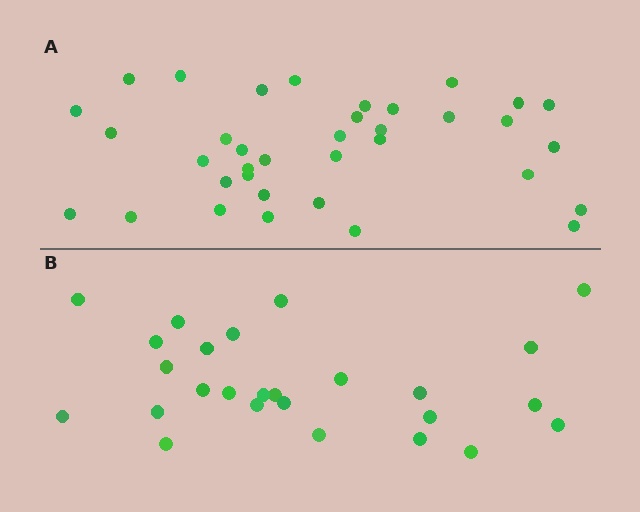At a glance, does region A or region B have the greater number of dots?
Region A (the top region) has more dots.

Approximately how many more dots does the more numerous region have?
Region A has roughly 10 or so more dots than region B.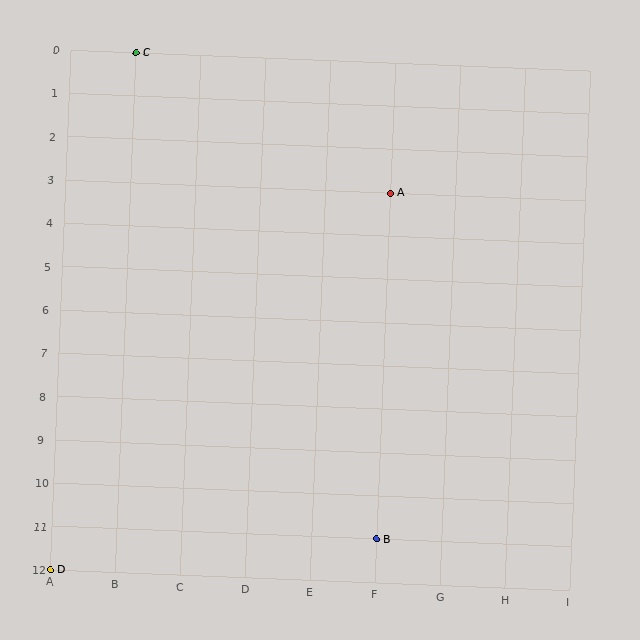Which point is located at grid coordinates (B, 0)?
Point C is at (B, 0).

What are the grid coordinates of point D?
Point D is at grid coordinates (A, 12).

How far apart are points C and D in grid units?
Points C and D are 1 column and 12 rows apart (about 12.0 grid units diagonally).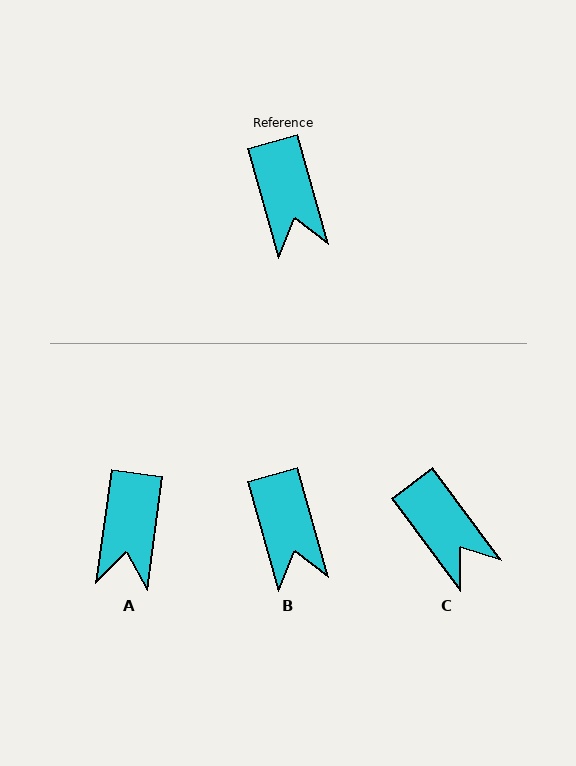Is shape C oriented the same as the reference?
No, it is off by about 21 degrees.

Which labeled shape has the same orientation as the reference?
B.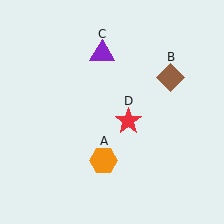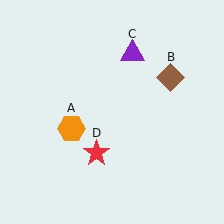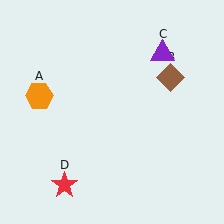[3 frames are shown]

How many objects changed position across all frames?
3 objects changed position: orange hexagon (object A), purple triangle (object C), red star (object D).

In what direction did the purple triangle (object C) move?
The purple triangle (object C) moved right.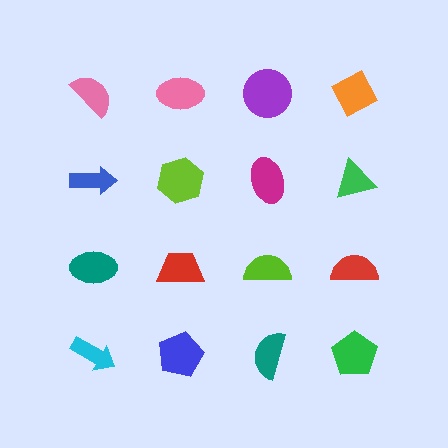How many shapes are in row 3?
4 shapes.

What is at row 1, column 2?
A pink ellipse.